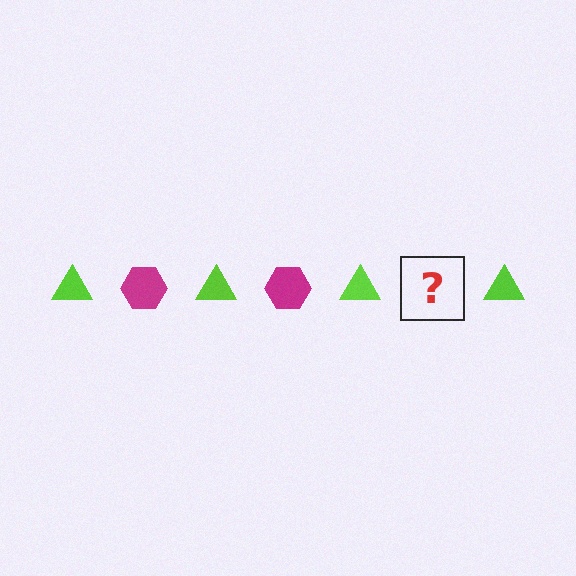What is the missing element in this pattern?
The missing element is a magenta hexagon.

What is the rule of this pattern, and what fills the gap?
The rule is that the pattern alternates between lime triangle and magenta hexagon. The gap should be filled with a magenta hexagon.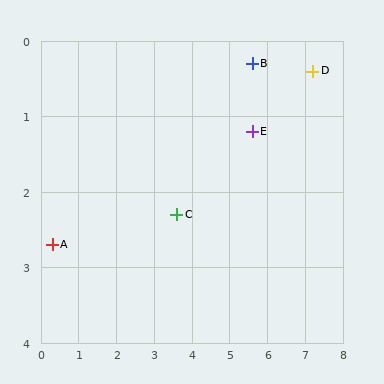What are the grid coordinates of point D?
Point D is at approximately (7.2, 0.4).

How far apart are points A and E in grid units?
Points A and E are about 5.5 grid units apart.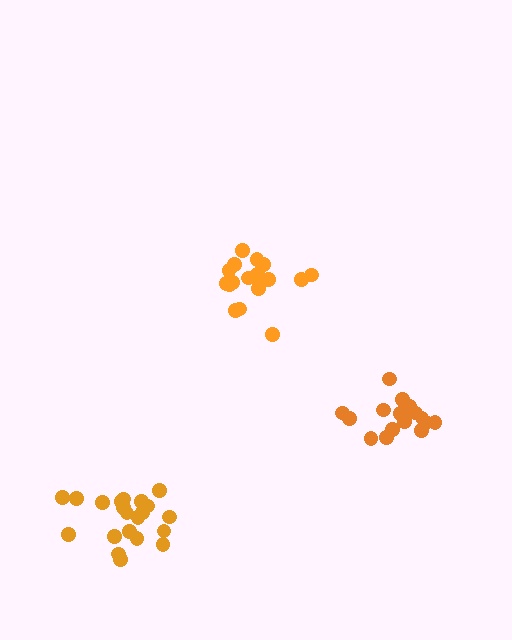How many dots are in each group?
Group 1: 17 dots, Group 2: 17 dots, Group 3: 21 dots (55 total).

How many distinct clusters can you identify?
There are 3 distinct clusters.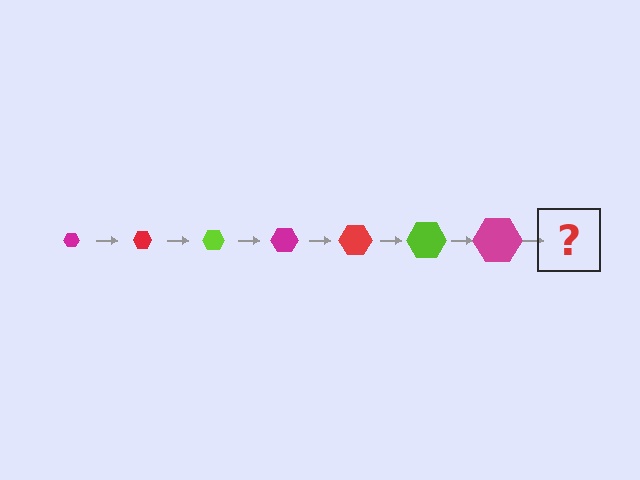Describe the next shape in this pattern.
It should be a red hexagon, larger than the previous one.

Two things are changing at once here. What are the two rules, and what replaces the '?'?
The two rules are that the hexagon grows larger each step and the color cycles through magenta, red, and lime. The '?' should be a red hexagon, larger than the previous one.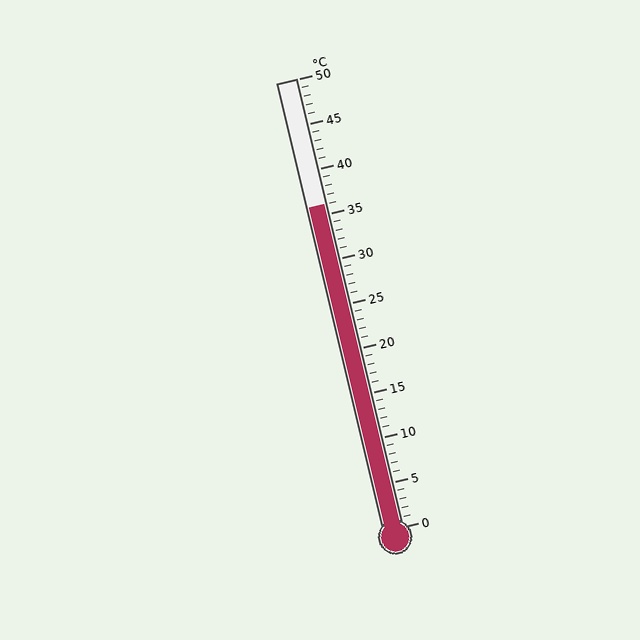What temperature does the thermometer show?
The thermometer shows approximately 36°C.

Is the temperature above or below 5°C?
The temperature is above 5°C.